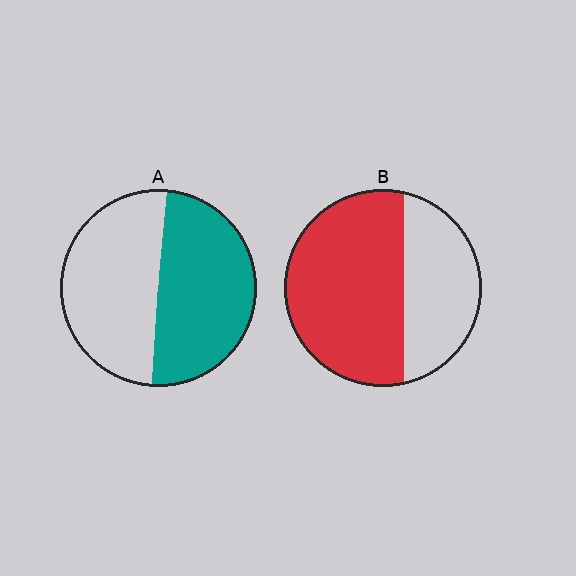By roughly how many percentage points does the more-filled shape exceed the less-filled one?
By roughly 15 percentage points (B over A).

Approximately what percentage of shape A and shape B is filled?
A is approximately 50% and B is approximately 65%.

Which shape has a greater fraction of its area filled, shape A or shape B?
Shape B.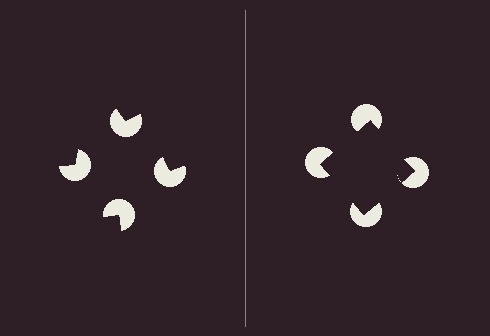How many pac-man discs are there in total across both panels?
8 — 4 on each side.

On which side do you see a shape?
An illusory square appears on the right side. On the left side the wedge cuts are rotated, so no coherent shape forms.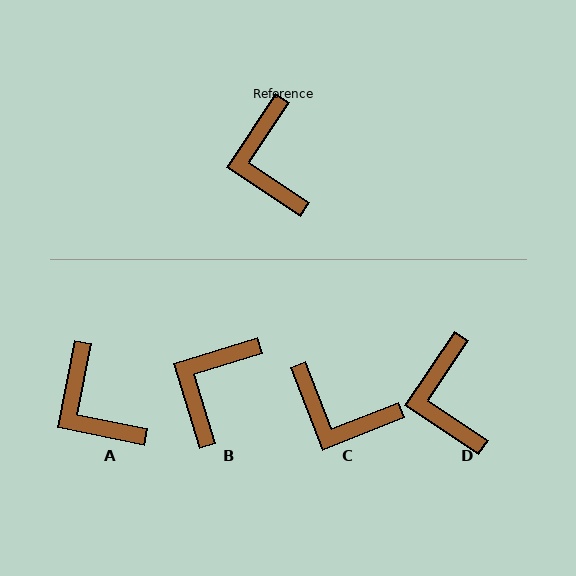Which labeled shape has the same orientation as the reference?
D.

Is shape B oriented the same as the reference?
No, it is off by about 39 degrees.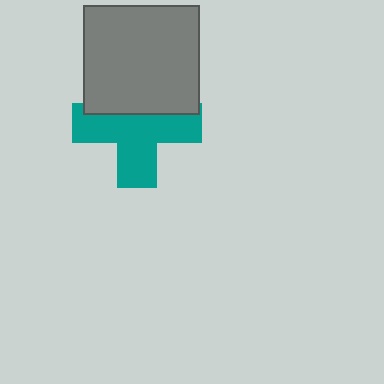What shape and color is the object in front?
The object in front is a gray rectangle.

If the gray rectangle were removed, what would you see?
You would see the complete teal cross.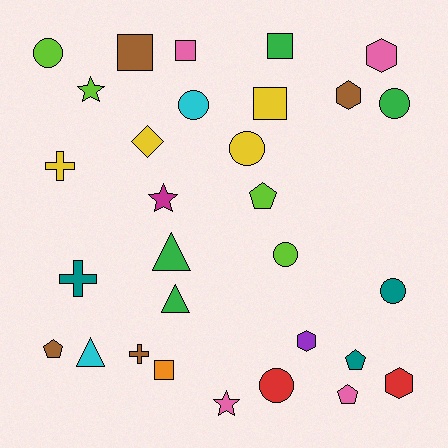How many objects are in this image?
There are 30 objects.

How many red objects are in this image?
There are 2 red objects.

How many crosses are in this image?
There are 3 crosses.